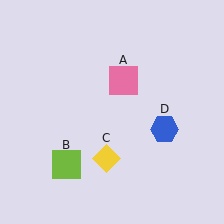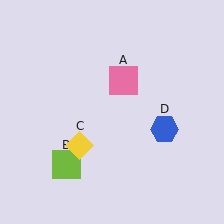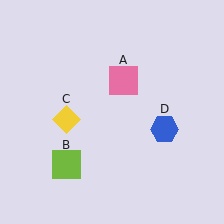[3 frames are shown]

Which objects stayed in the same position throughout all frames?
Pink square (object A) and lime square (object B) and blue hexagon (object D) remained stationary.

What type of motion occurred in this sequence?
The yellow diamond (object C) rotated clockwise around the center of the scene.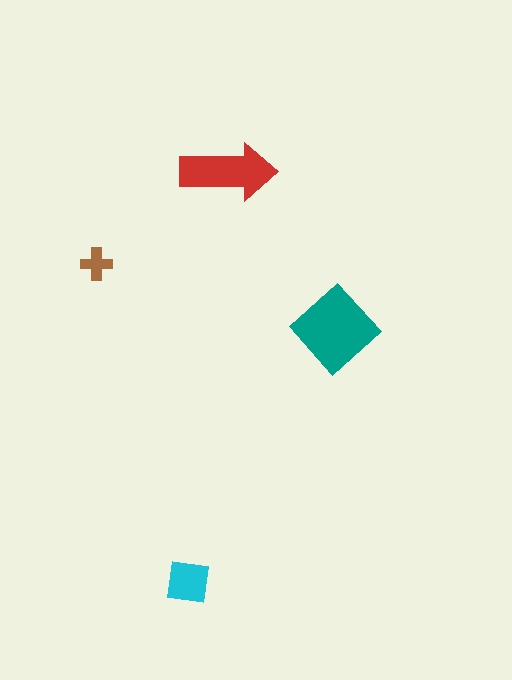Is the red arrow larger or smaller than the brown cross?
Larger.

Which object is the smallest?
The brown cross.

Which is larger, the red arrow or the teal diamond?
The teal diamond.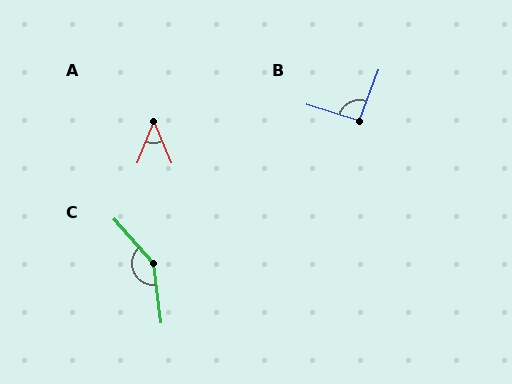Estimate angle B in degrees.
Approximately 94 degrees.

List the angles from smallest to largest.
A (45°), B (94°), C (145°).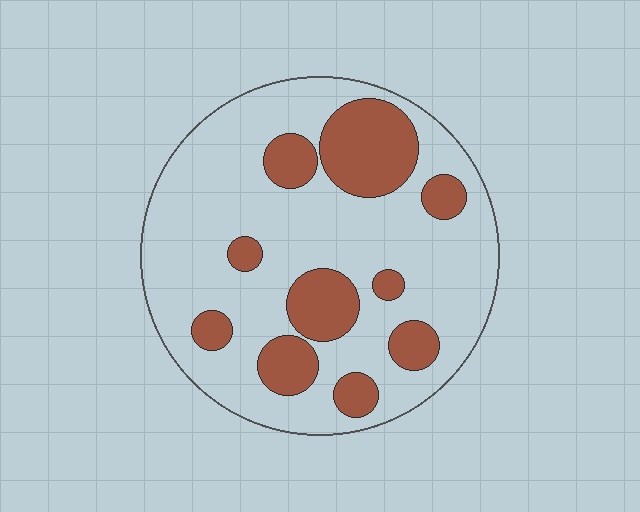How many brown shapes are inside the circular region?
10.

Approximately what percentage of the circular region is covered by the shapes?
Approximately 25%.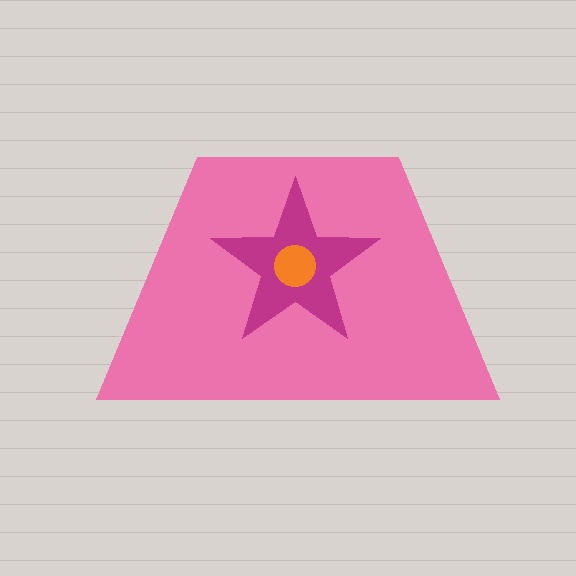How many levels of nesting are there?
3.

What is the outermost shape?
The pink trapezoid.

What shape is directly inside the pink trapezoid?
The magenta star.